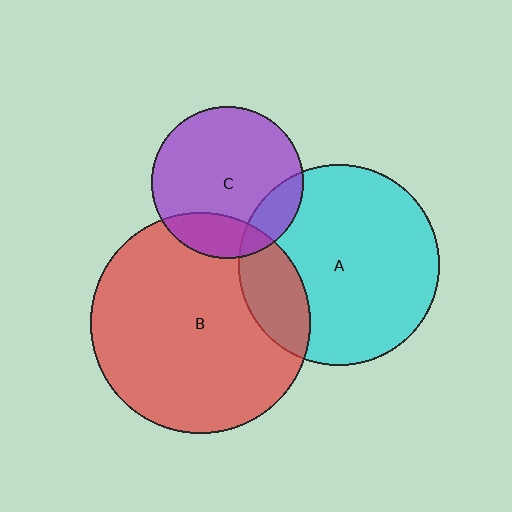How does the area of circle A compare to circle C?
Approximately 1.8 times.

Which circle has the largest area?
Circle B (red).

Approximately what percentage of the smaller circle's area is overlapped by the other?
Approximately 15%.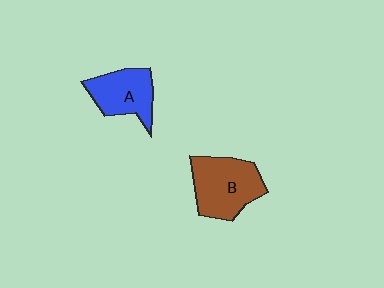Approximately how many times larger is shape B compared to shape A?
Approximately 1.3 times.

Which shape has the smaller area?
Shape A (blue).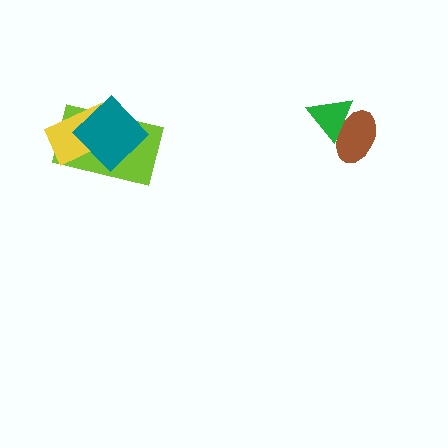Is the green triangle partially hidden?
No, no other shape covers it.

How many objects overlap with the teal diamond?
2 objects overlap with the teal diamond.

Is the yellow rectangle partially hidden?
Yes, it is partially covered by another shape.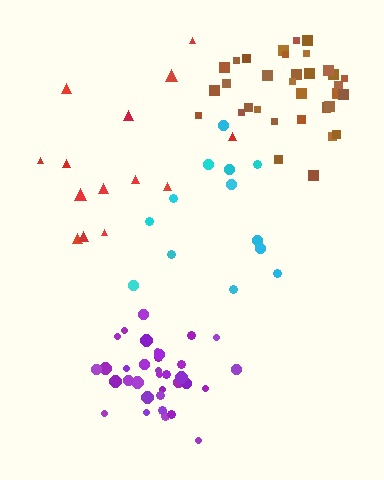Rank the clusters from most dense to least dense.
purple, brown, cyan, red.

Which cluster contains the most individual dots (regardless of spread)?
Brown (34).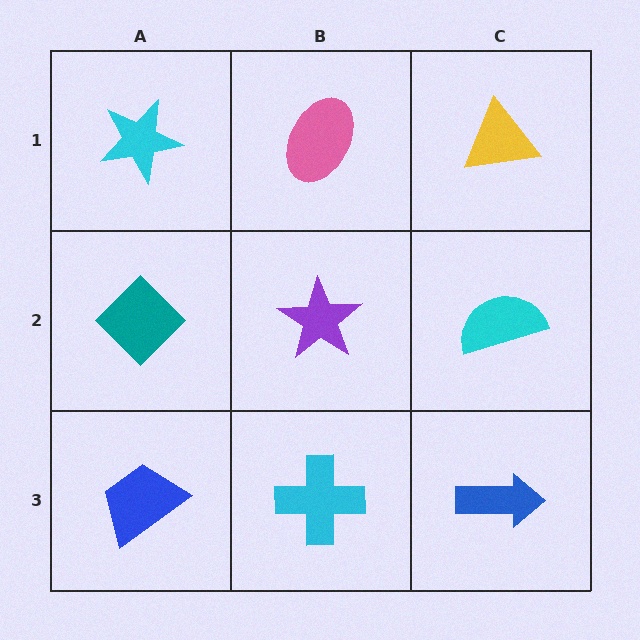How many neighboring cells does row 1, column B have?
3.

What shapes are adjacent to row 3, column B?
A purple star (row 2, column B), a blue trapezoid (row 3, column A), a blue arrow (row 3, column C).